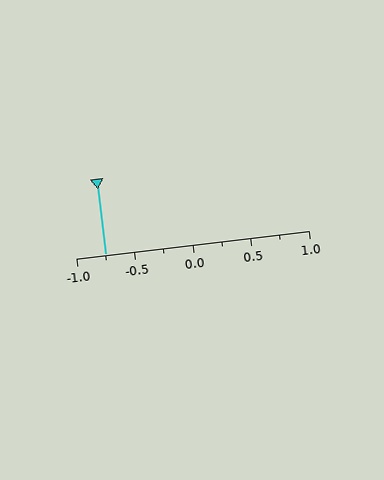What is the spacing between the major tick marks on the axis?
The major ticks are spaced 0.5 apart.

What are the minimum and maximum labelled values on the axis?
The axis runs from -1.0 to 1.0.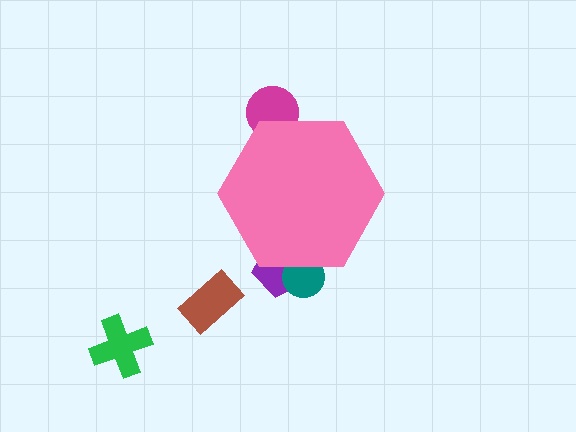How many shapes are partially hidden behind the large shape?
3 shapes are partially hidden.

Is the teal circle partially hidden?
Yes, the teal circle is partially hidden behind the pink hexagon.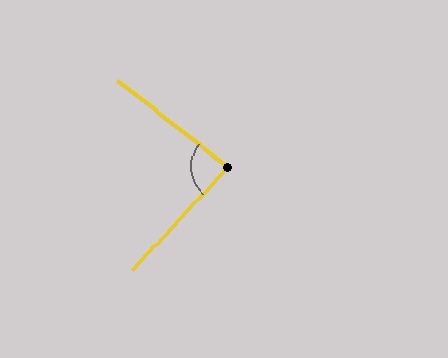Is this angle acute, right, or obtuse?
It is approximately a right angle.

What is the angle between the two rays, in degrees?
Approximately 85 degrees.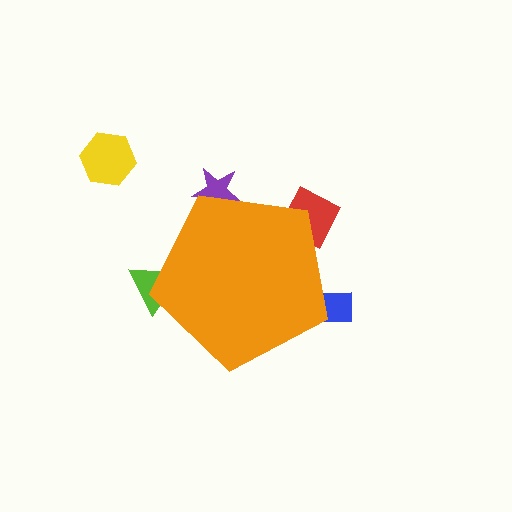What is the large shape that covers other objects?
An orange pentagon.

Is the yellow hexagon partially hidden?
No, the yellow hexagon is fully visible.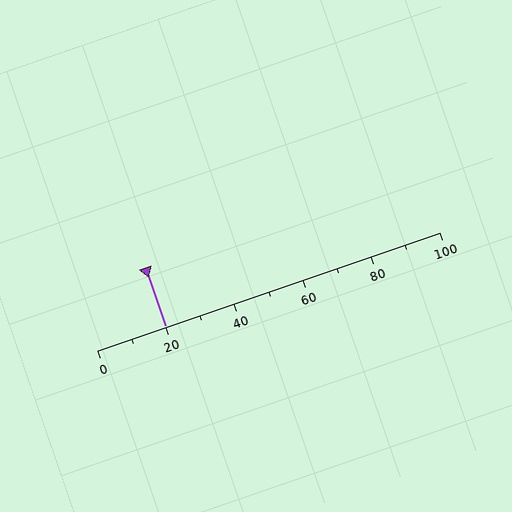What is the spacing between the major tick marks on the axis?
The major ticks are spaced 20 apart.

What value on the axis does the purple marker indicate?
The marker indicates approximately 20.